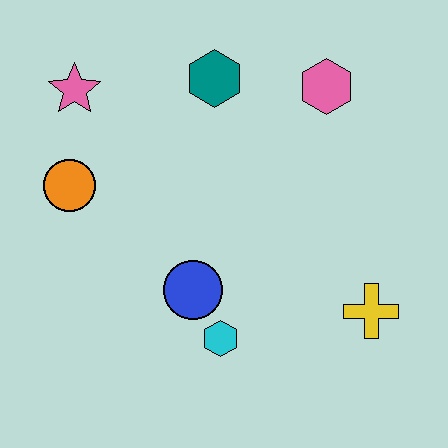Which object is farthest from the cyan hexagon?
The pink star is farthest from the cyan hexagon.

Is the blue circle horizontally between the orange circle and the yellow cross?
Yes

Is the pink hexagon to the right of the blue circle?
Yes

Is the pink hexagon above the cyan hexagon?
Yes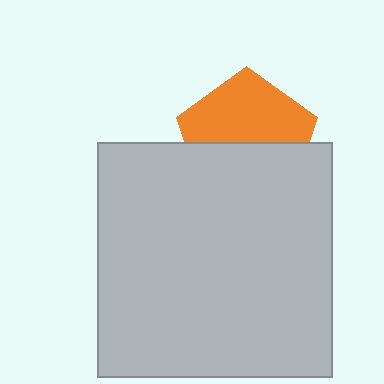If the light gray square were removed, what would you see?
You would see the complete orange pentagon.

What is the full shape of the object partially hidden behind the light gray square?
The partially hidden object is an orange pentagon.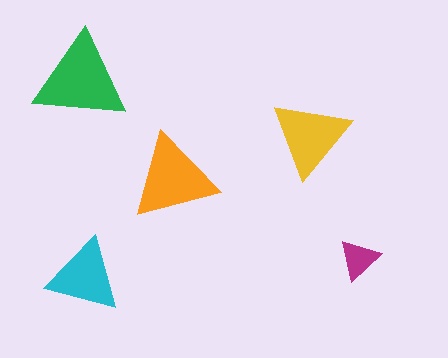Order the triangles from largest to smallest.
the green one, the orange one, the yellow one, the cyan one, the magenta one.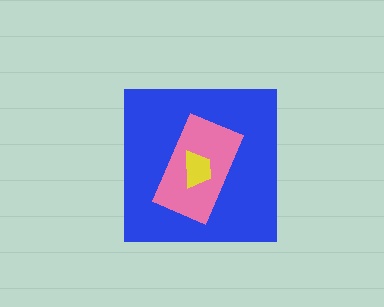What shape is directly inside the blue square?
The pink rectangle.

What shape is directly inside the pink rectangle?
The yellow trapezoid.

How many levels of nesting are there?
3.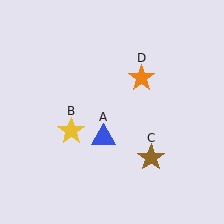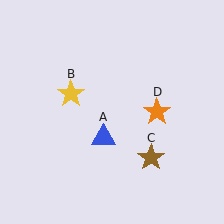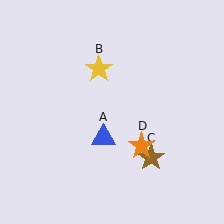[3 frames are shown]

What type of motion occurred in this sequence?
The yellow star (object B), orange star (object D) rotated clockwise around the center of the scene.